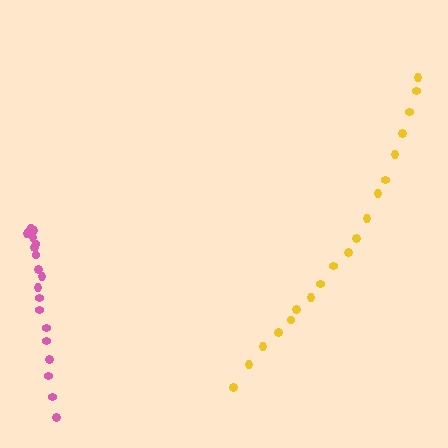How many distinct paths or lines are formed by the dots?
There are 2 distinct paths.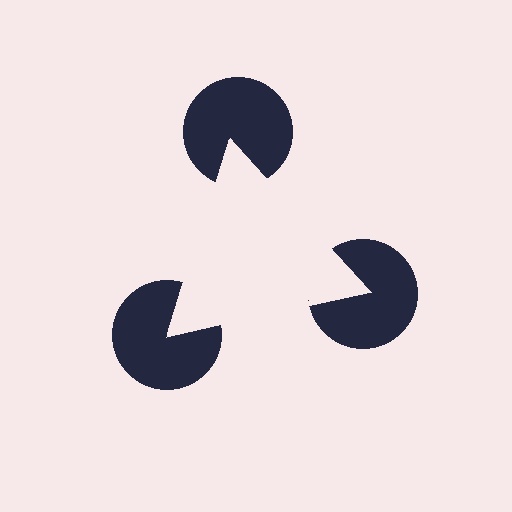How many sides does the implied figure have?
3 sides.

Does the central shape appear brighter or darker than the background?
It typically appears slightly brighter than the background, even though no actual brightness change is drawn.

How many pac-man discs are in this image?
There are 3 — one at each vertex of the illusory triangle.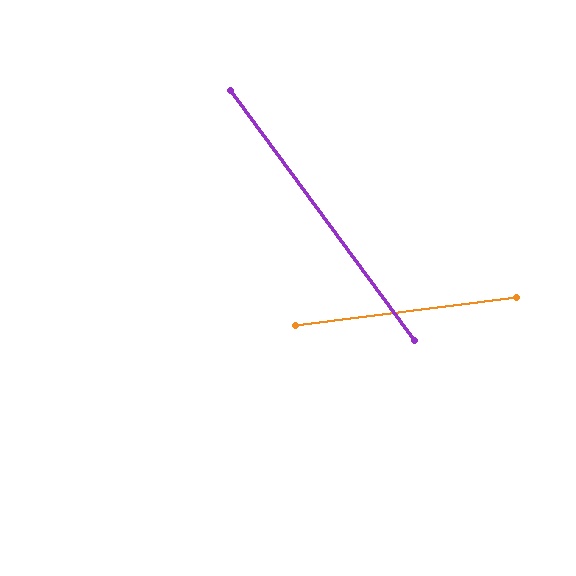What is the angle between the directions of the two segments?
Approximately 61 degrees.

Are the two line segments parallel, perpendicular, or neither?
Neither parallel nor perpendicular — they differ by about 61°.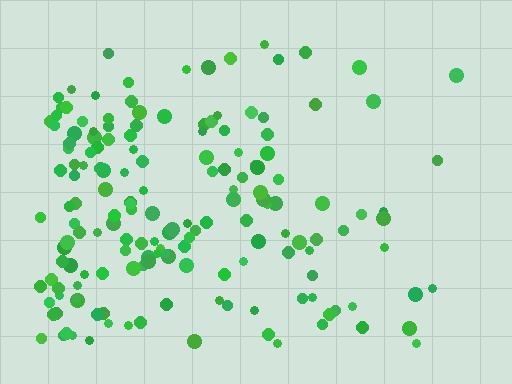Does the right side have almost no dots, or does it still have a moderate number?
Still a moderate number, just noticeably fewer than the left.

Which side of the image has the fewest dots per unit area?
The right.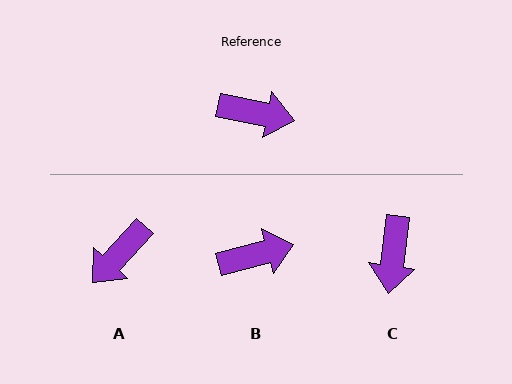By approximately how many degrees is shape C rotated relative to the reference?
Approximately 86 degrees clockwise.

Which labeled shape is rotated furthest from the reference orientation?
A, about 122 degrees away.